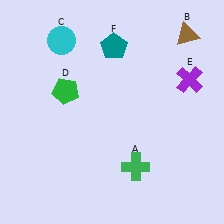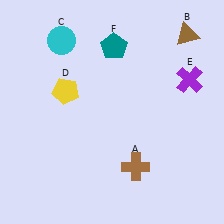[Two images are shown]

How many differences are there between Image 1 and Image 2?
There are 2 differences between the two images.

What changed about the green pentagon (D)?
In Image 1, D is green. In Image 2, it changed to yellow.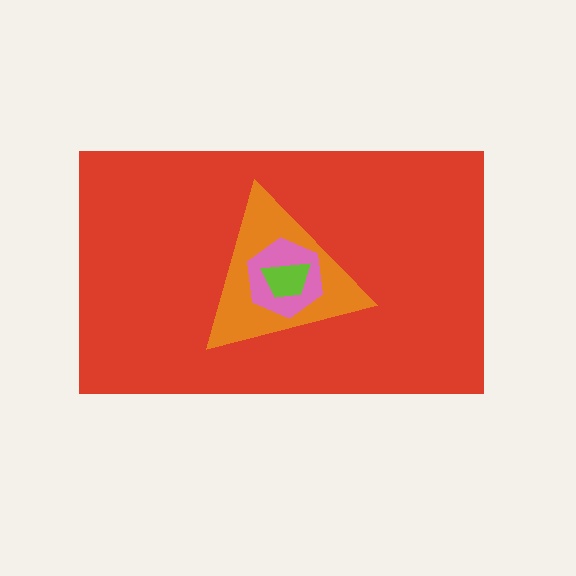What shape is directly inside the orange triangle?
The pink hexagon.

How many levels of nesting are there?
4.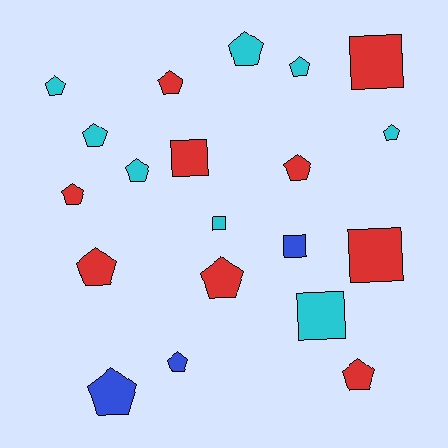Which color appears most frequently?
Red, with 9 objects.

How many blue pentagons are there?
There are 2 blue pentagons.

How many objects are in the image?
There are 20 objects.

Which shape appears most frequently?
Pentagon, with 14 objects.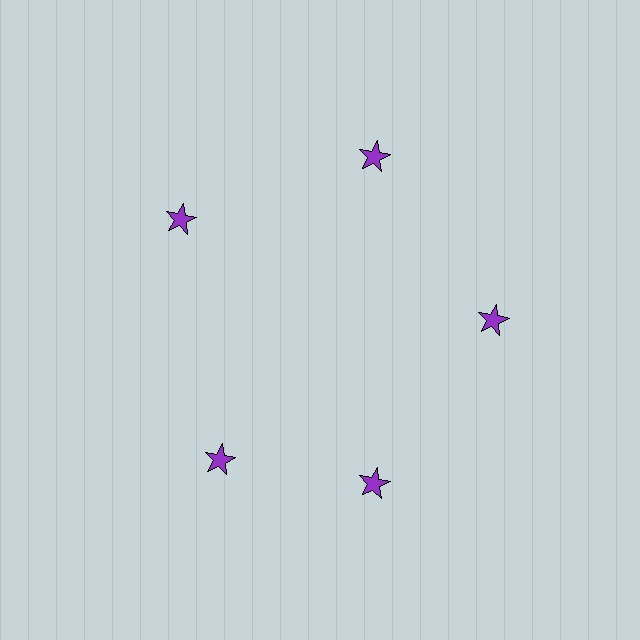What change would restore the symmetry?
The symmetry would be restored by rotating it back into even spacing with its neighbors so that all 5 stars sit at equal angles and equal distance from the center.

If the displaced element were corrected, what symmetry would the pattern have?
It would have 5-fold rotational symmetry — the pattern would map onto itself every 72 degrees.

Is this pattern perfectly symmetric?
No. The 5 purple stars are arranged in a ring, but one element near the 8 o'clock position is rotated out of alignment along the ring, breaking the 5-fold rotational symmetry.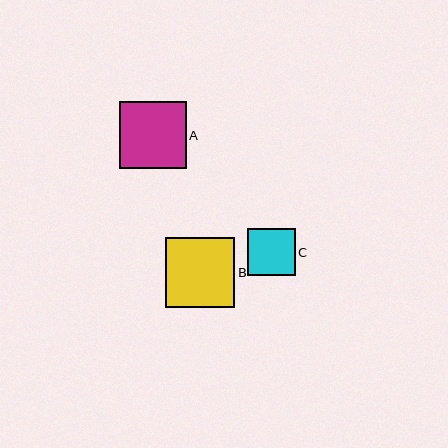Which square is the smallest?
Square C is the smallest with a size of approximately 48 pixels.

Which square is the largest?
Square B is the largest with a size of approximately 70 pixels.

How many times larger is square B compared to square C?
Square B is approximately 1.5 times the size of square C.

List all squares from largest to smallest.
From largest to smallest: B, A, C.